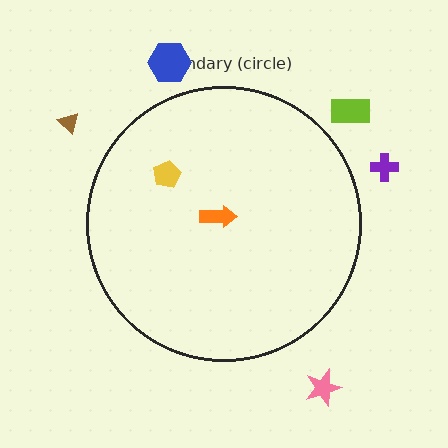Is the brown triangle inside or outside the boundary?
Outside.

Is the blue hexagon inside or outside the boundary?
Outside.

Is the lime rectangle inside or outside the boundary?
Outside.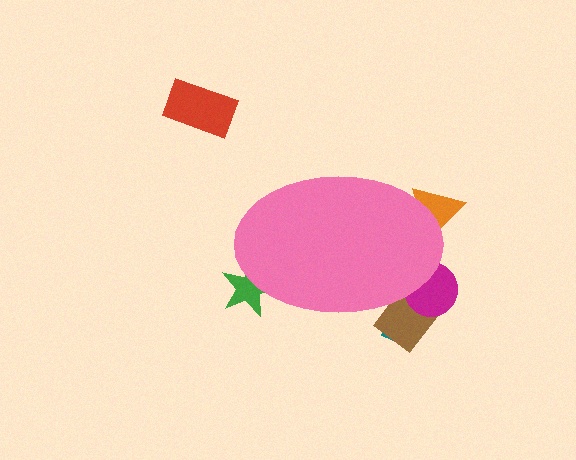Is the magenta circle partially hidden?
Yes, the magenta circle is partially hidden behind the pink ellipse.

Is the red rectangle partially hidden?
No, the red rectangle is fully visible.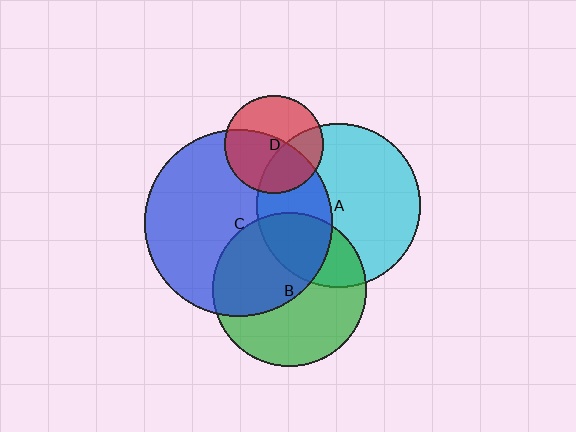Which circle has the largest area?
Circle C (blue).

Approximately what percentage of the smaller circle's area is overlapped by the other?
Approximately 50%.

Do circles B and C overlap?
Yes.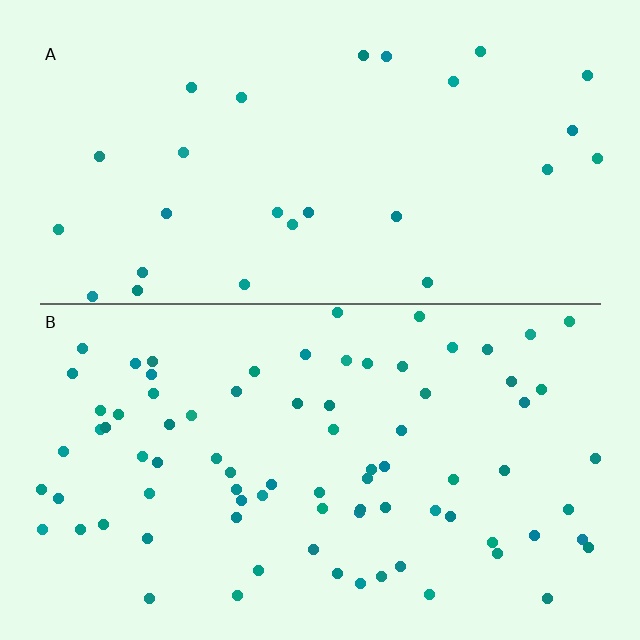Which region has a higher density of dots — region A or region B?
B (the bottom).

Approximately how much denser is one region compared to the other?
Approximately 3.0× — region B over region A.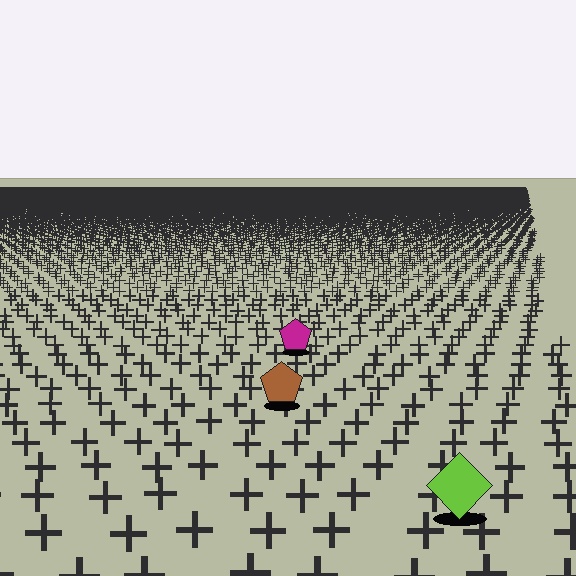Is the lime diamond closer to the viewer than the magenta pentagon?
Yes. The lime diamond is closer — you can tell from the texture gradient: the ground texture is coarser near it.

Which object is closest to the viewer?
The lime diamond is closest. The texture marks near it are larger and more spread out.